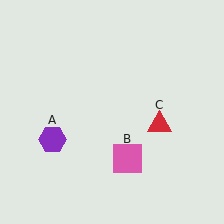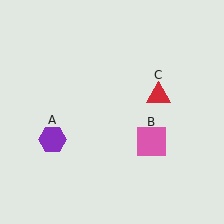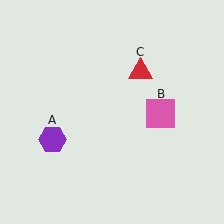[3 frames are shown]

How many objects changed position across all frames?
2 objects changed position: pink square (object B), red triangle (object C).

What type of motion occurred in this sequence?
The pink square (object B), red triangle (object C) rotated counterclockwise around the center of the scene.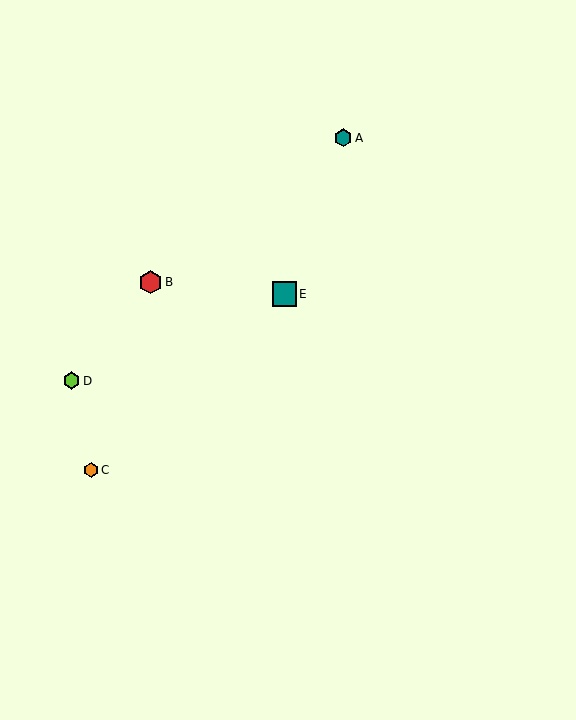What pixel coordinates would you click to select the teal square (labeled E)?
Click at (284, 294) to select the teal square E.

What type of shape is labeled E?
Shape E is a teal square.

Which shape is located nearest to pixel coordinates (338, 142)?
The teal hexagon (labeled A) at (343, 138) is nearest to that location.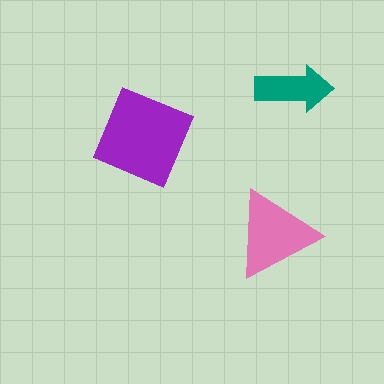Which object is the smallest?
The teal arrow.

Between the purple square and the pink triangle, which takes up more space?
The purple square.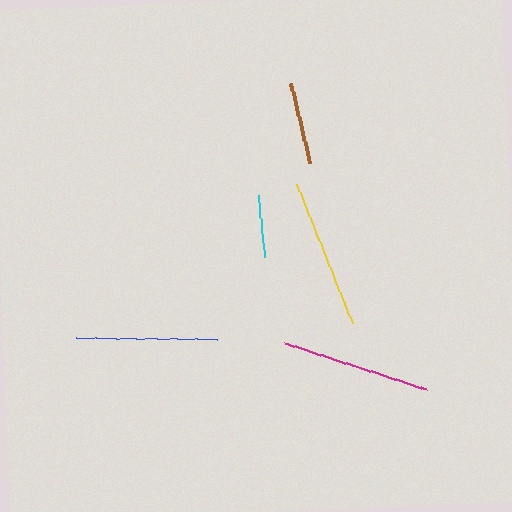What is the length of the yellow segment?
The yellow segment is approximately 150 pixels long.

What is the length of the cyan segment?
The cyan segment is approximately 62 pixels long.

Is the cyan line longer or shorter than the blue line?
The blue line is longer than the cyan line.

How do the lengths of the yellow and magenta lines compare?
The yellow and magenta lines are approximately the same length.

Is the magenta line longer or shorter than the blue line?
The magenta line is longer than the blue line.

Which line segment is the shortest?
The cyan line is the shortest at approximately 62 pixels.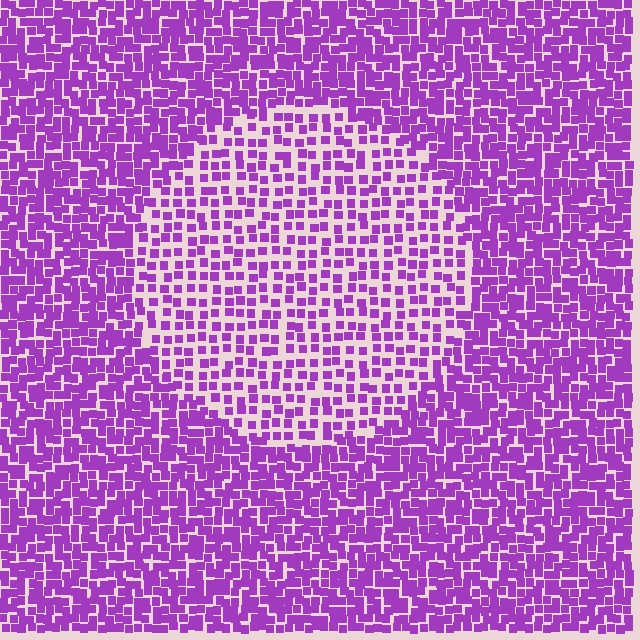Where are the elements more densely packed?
The elements are more densely packed outside the circle boundary.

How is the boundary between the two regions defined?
The boundary is defined by a change in element density (approximately 1.9x ratio). All elements are the same color, size, and shape.